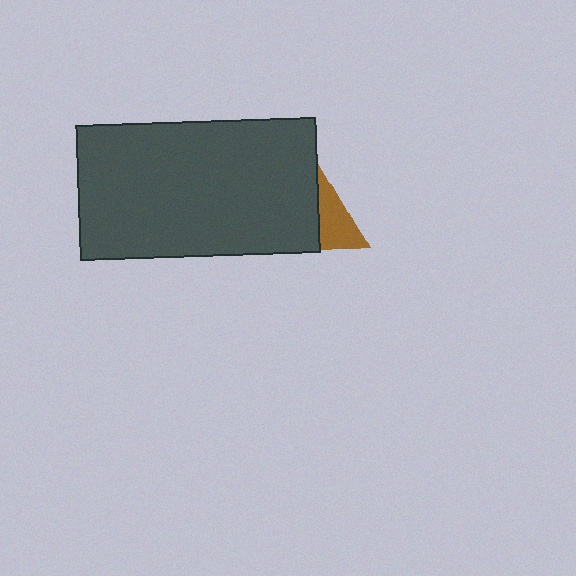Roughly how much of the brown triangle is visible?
A small part of it is visible (roughly 31%).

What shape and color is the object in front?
The object in front is a dark gray rectangle.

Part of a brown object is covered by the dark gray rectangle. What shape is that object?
It is a triangle.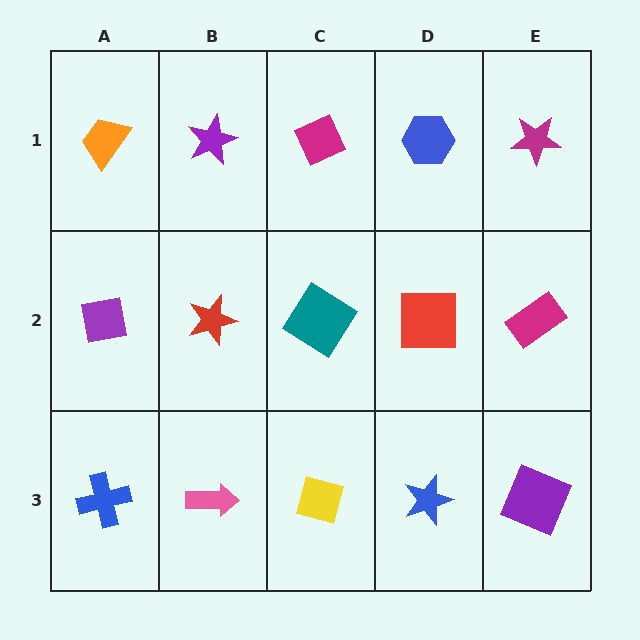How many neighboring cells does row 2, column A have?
3.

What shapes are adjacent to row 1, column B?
A red star (row 2, column B), an orange trapezoid (row 1, column A), a magenta diamond (row 1, column C).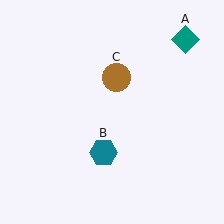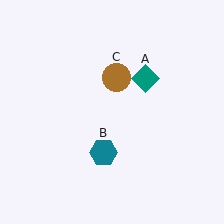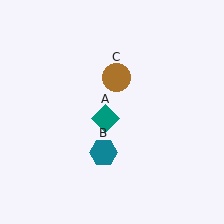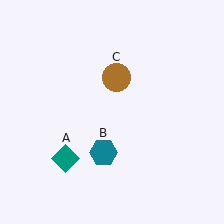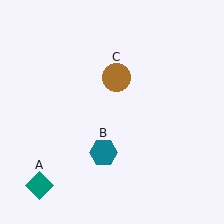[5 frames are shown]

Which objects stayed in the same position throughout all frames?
Teal hexagon (object B) and brown circle (object C) remained stationary.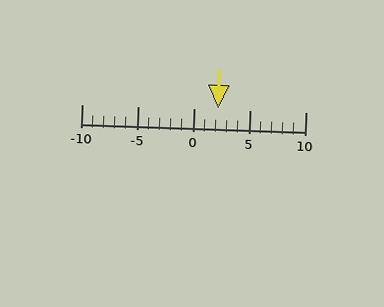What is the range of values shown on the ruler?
The ruler shows values from -10 to 10.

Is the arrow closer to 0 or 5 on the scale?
The arrow is closer to 0.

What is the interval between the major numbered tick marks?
The major tick marks are spaced 5 units apart.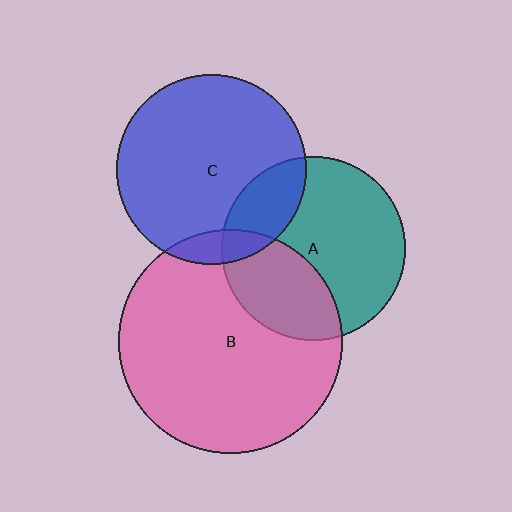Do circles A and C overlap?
Yes.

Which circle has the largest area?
Circle B (pink).